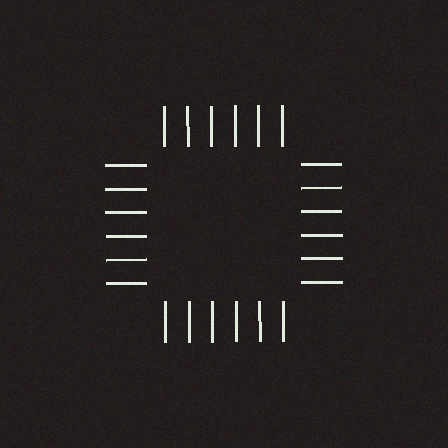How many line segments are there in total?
24 — 6 along each of the 4 edges.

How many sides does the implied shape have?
4 sides — the line-ends trace a square.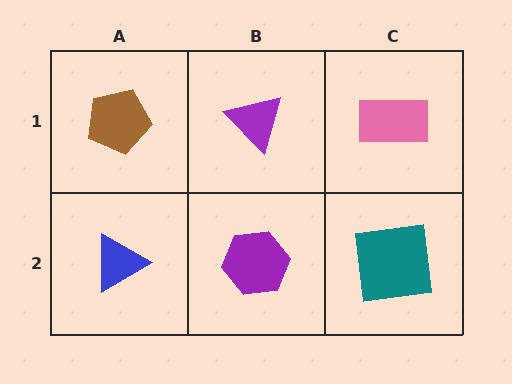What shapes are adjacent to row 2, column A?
A brown pentagon (row 1, column A), a purple hexagon (row 2, column B).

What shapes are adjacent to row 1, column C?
A teal square (row 2, column C), a purple triangle (row 1, column B).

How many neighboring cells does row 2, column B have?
3.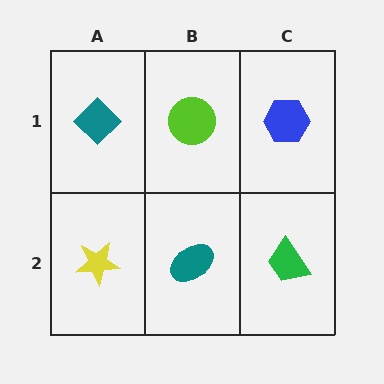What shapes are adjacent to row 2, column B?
A lime circle (row 1, column B), a yellow star (row 2, column A), a green trapezoid (row 2, column C).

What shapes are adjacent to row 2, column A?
A teal diamond (row 1, column A), a teal ellipse (row 2, column B).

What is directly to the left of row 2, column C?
A teal ellipse.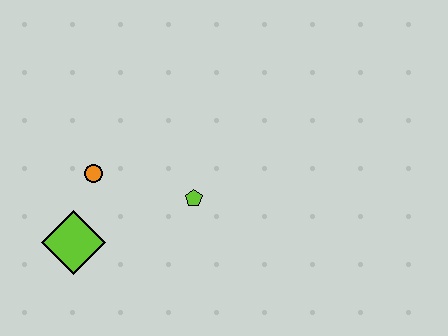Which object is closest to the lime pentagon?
The orange circle is closest to the lime pentagon.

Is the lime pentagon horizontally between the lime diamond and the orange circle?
No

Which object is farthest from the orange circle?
The lime pentagon is farthest from the orange circle.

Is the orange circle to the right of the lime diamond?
Yes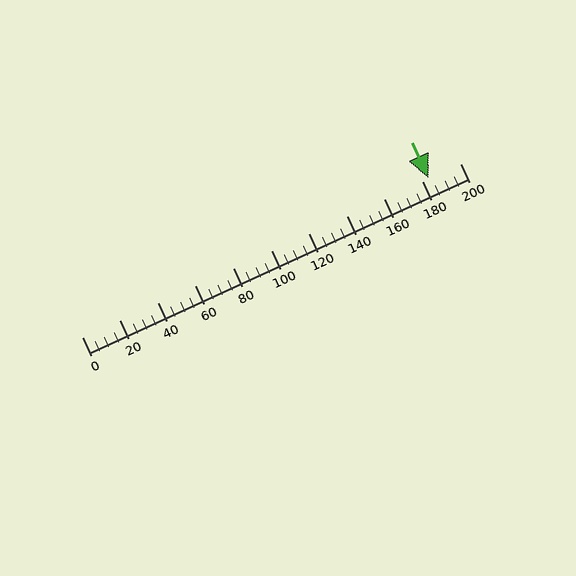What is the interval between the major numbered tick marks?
The major tick marks are spaced 20 units apart.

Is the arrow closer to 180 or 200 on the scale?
The arrow is closer to 180.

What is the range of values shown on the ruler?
The ruler shows values from 0 to 200.